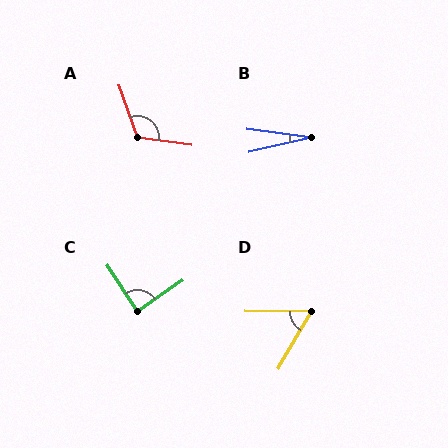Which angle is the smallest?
B, at approximately 21 degrees.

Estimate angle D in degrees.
Approximately 60 degrees.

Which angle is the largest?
A, at approximately 118 degrees.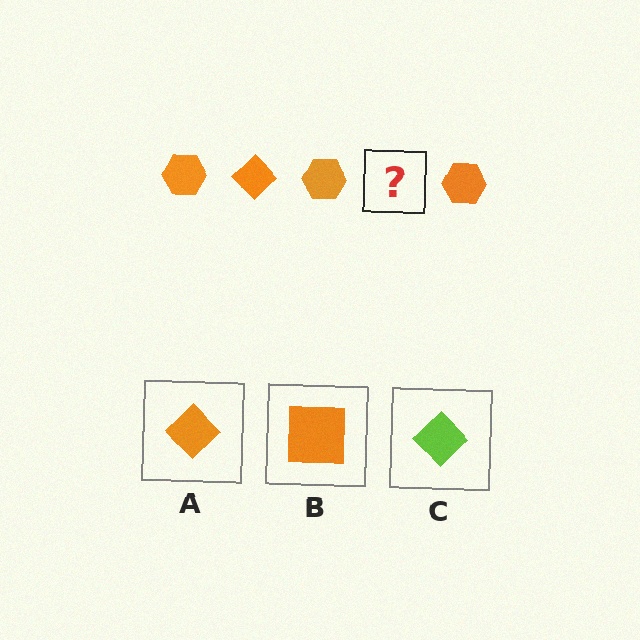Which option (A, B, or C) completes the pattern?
A.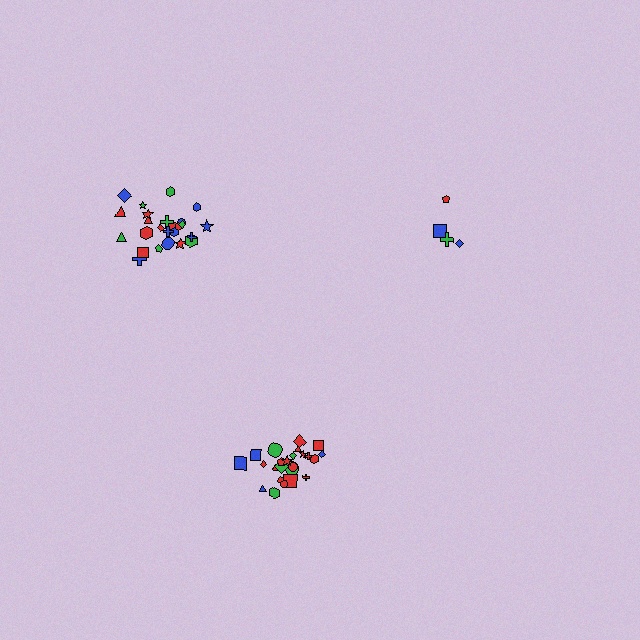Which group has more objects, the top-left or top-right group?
The top-left group.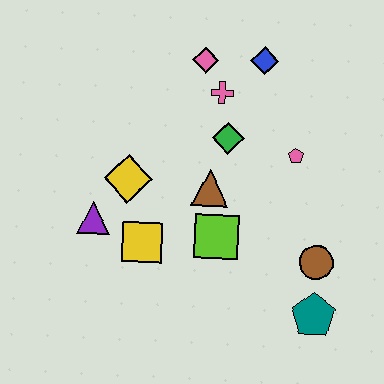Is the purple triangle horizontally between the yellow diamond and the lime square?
No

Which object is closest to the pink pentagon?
The green diamond is closest to the pink pentagon.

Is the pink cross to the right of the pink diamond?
Yes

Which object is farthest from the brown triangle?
The teal pentagon is farthest from the brown triangle.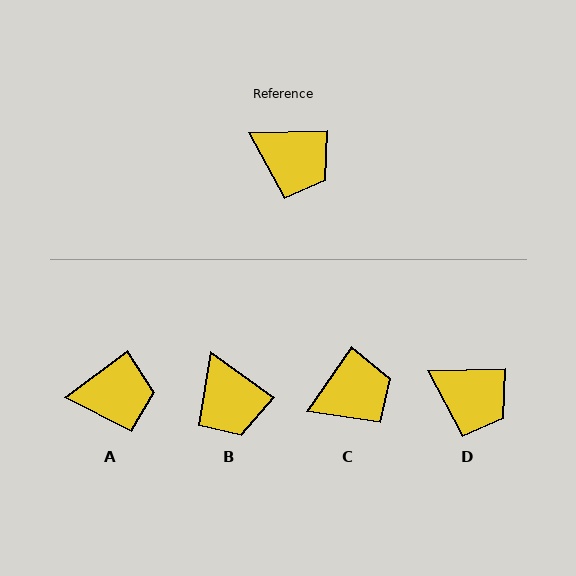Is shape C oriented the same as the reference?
No, it is off by about 53 degrees.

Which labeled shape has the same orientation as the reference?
D.